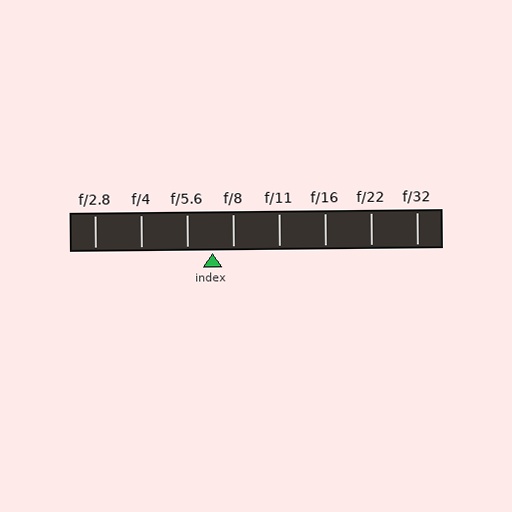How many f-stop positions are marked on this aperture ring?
There are 8 f-stop positions marked.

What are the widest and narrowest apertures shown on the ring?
The widest aperture shown is f/2.8 and the narrowest is f/32.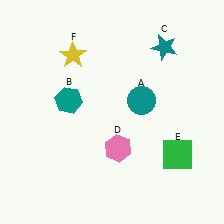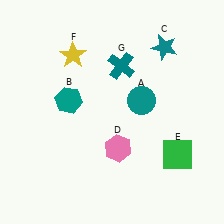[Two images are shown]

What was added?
A teal cross (G) was added in Image 2.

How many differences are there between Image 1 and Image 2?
There is 1 difference between the two images.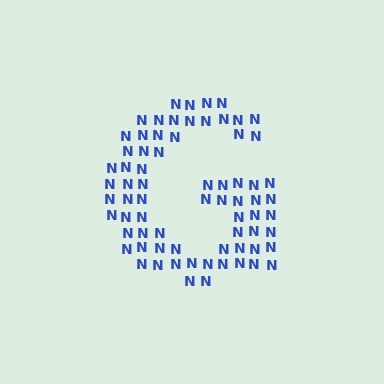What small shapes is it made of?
It is made of small letter N's.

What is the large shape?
The large shape is the letter G.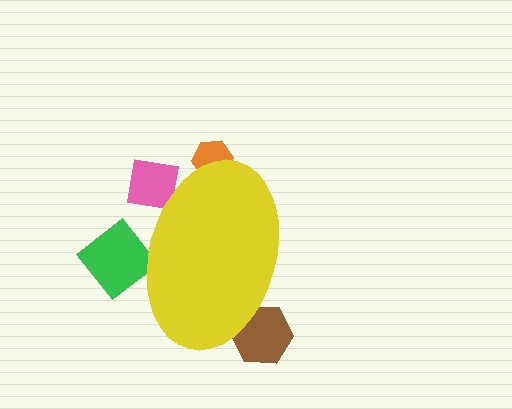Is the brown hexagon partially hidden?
Yes, the brown hexagon is partially hidden behind the yellow ellipse.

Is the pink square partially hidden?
Yes, the pink square is partially hidden behind the yellow ellipse.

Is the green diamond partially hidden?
Yes, the green diamond is partially hidden behind the yellow ellipse.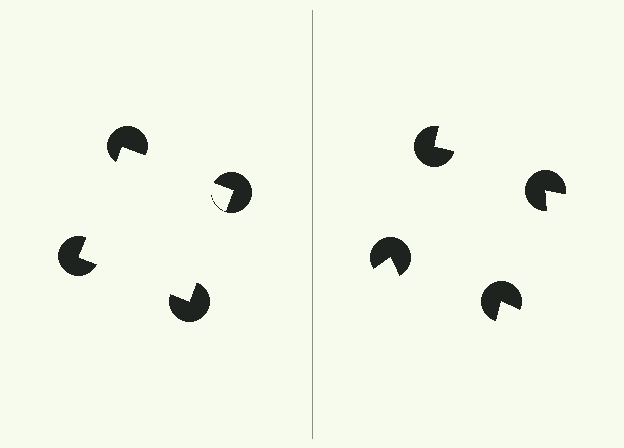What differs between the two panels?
The pac-man discs are positioned identically on both sides; only the wedge orientations differ. On the left they align to a square; on the right they are misaligned.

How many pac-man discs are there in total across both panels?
8 — 4 on each side.